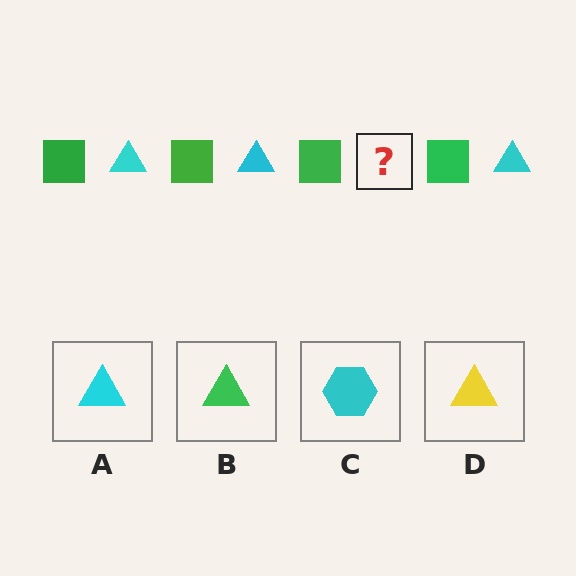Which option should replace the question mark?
Option A.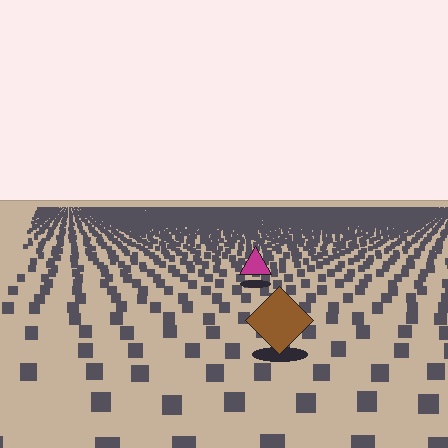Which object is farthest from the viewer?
The magenta triangle is farthest from the viewer. It appears smaller and the ground texture around it is denser.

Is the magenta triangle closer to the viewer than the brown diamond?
No. The brown diamond is closer — you can tell from the texture gradient: the ground texture is coarser near it.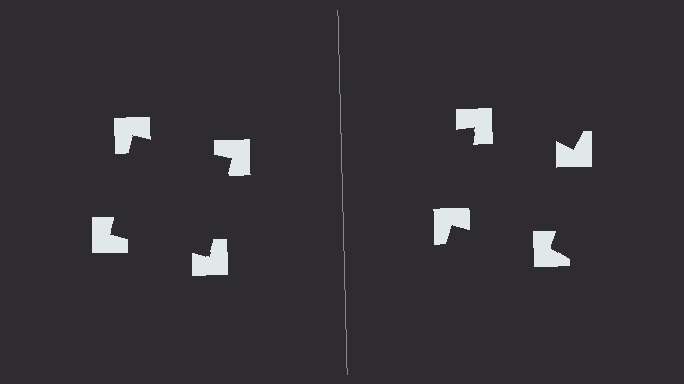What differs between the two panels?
The notched squares are positioned identically on both sides; only the wedge orientations differ. On the left they align to a square; on the right they are misaligned.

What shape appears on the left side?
An illusory square.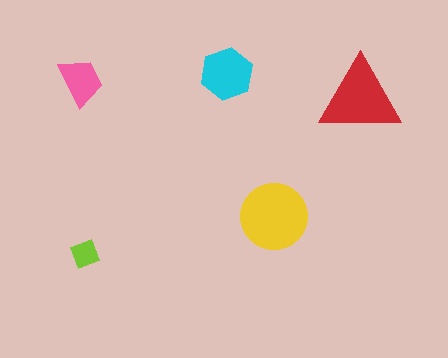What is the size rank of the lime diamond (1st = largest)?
5th.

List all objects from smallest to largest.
The lime diamond, the pink trapezoid, the cyan hexagon, the red triangle, the yellow circle.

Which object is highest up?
The cyan hexagon is topmost.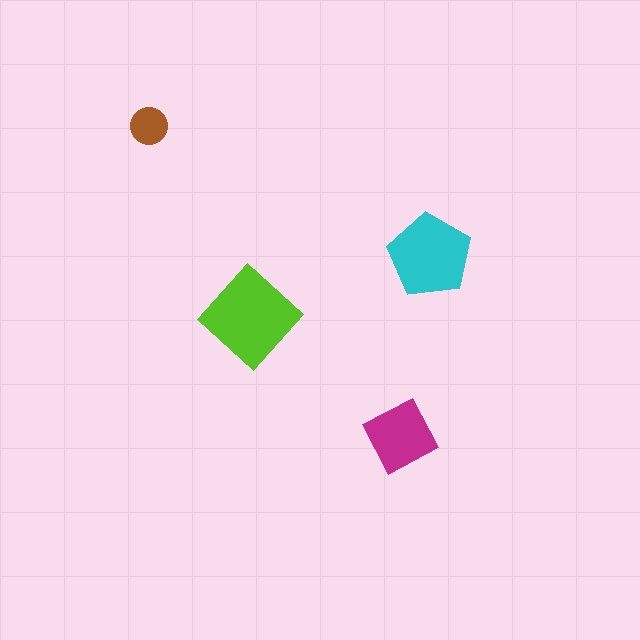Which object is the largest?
The lime diamond.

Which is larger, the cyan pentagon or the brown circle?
The cyan pentagon.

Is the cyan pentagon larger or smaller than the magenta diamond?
Larger.